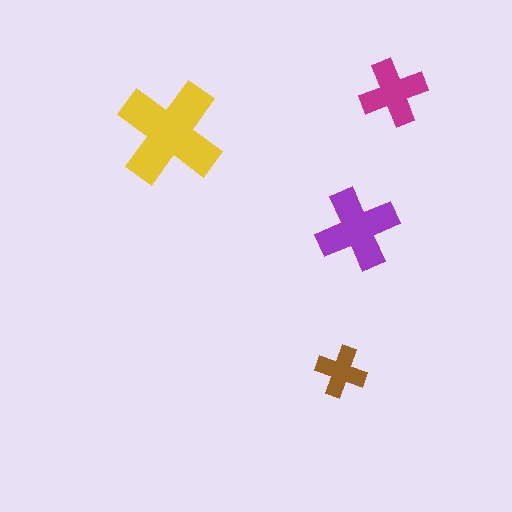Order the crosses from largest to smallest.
the yellow one, the purple one, the magenta one, the brown one.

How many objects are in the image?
There are 4 objects in the image.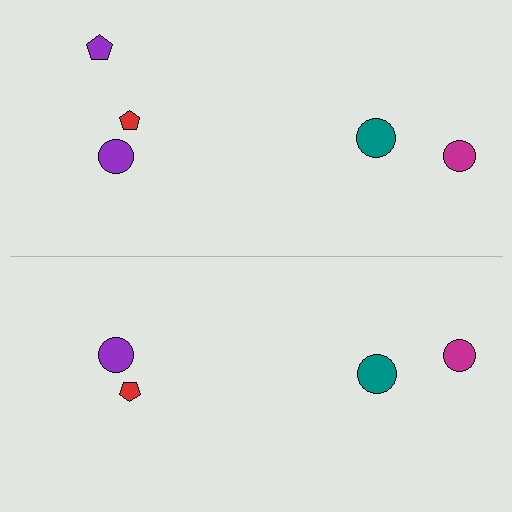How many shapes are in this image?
There are 9 shapes in this image.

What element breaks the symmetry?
A purple pentagon is missing from the bottom side.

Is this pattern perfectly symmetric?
No, the pattern is not perfectly symmetric. A purple pentagon is missing from the bottom side.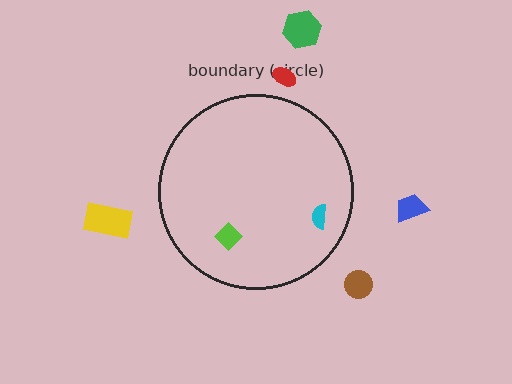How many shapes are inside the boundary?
2 inside, 5 outside.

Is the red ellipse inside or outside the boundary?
Outside.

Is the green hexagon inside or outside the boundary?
Outside.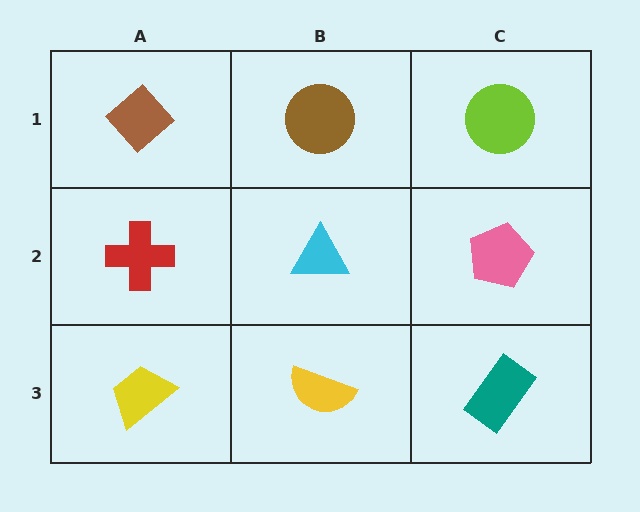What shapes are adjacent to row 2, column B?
A brown circle (row 1, column B), a yellow semicircle (row 3, column B), a red cross (row 2, column A), a pink pentagon (row 2, column C).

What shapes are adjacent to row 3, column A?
A red cross (row 2, column A), a yellow semicircle (row 3, column B).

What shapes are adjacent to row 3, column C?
A pink pentagon (row 2, column C), a yellow semicircle (row 3, column B).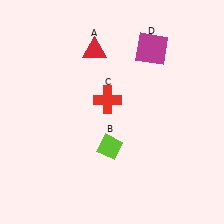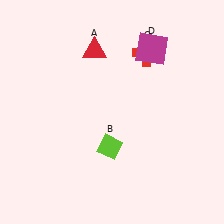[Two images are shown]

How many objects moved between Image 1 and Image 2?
1 object moved between the two images.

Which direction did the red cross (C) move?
The red cross (C) moved up.